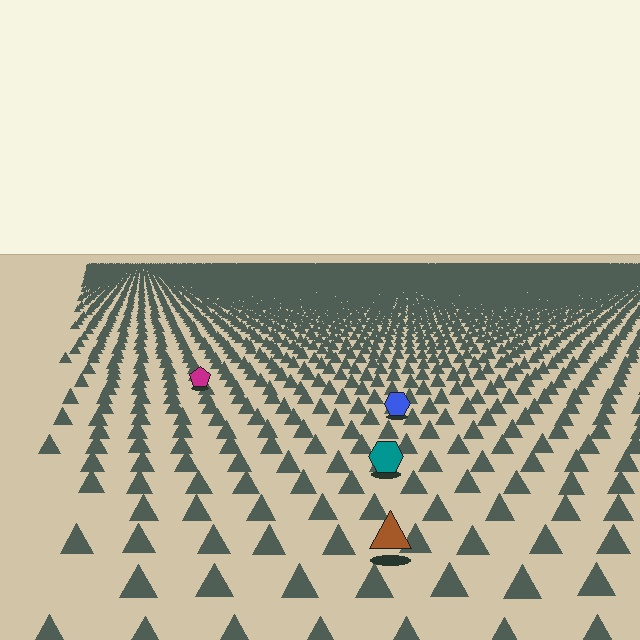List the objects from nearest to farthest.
From nearest to farthest: the brown triangle, the teal hexagon, the blue hexagon, the magenta pentagon.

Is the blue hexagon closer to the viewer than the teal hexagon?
No. The teal hexagon is closer — you can tell from the texture gradient: the ground texture is coarser near it.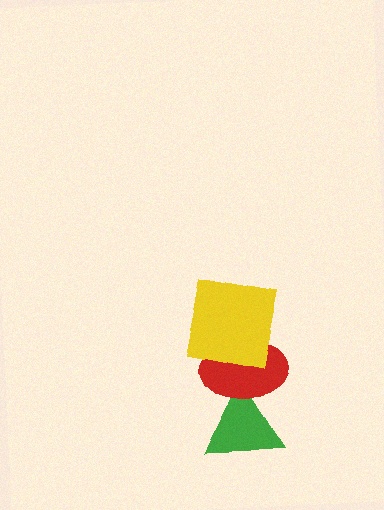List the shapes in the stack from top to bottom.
From top to bottom: the yellow square, the red ellipse, the green triangle.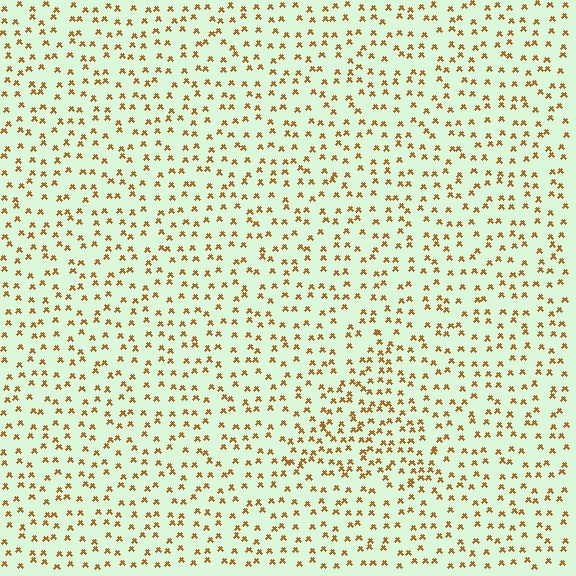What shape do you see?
I see a triangle.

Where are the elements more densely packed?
The elements are more densely packed inside the triangle boundary.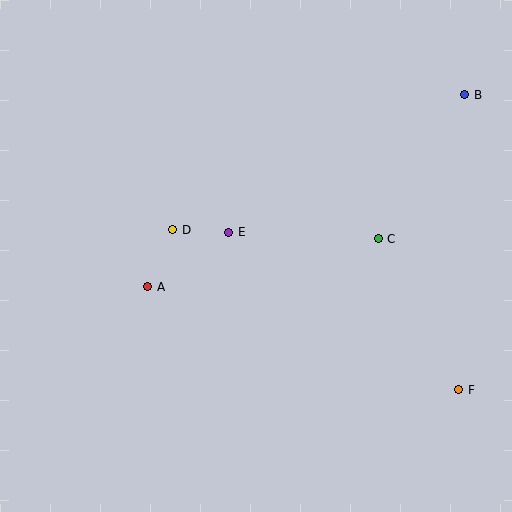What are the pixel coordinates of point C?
Point C is at (378, 239).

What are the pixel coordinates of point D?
Point D is at (173, 230).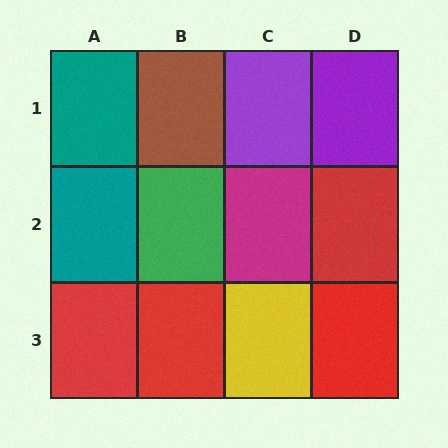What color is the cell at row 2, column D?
Red.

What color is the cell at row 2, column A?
Teal.